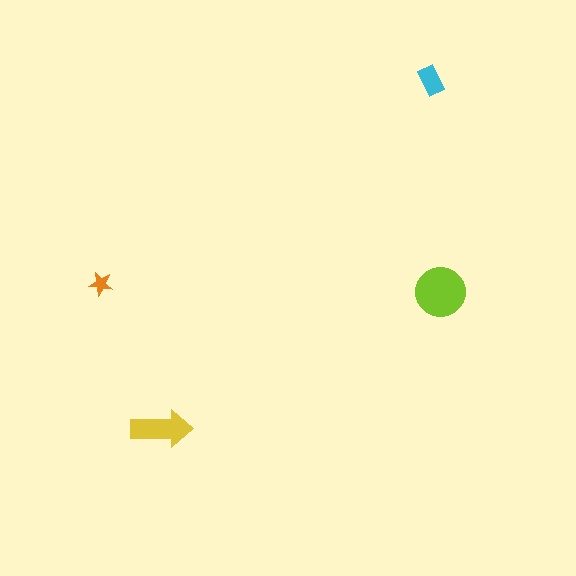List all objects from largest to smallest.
The lime circle, the yellow arrow, the cyan rectangle, the orange star.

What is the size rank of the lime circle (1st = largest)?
1st.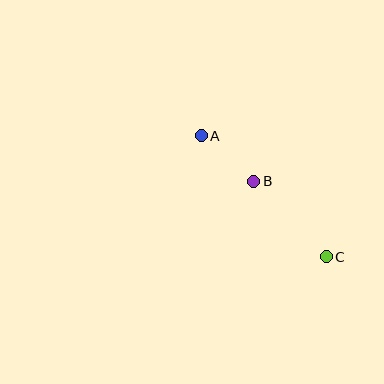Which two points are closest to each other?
Points A and B are closest to each other.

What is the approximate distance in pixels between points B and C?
The distance between B and C is approximately 105 pixels.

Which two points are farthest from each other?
Points A and C are farthest from each other.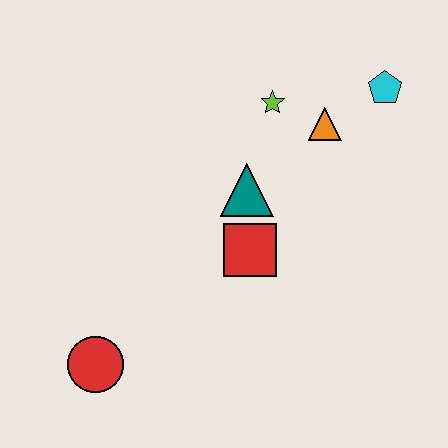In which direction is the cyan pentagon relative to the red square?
The cyan pentagon is above the red square.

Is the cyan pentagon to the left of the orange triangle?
No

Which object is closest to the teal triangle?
The red square is closest to the teal triangle.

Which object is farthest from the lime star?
The red circle is farthest from the lime star.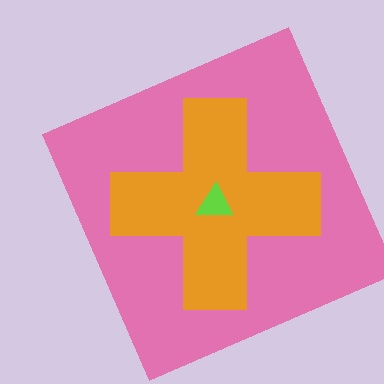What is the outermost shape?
The pink square.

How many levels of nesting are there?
3.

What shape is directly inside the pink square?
The orange cross.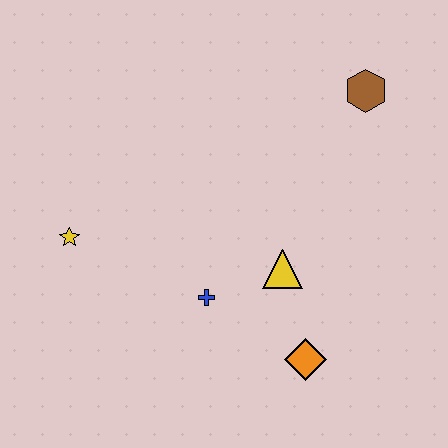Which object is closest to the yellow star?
The blue cross is closest to the yellow star.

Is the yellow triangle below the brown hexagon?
Yes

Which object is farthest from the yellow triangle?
The yellow star is farthest from the yellow triangle.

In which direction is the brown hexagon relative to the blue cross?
The brown hexagon is above the blue cross.